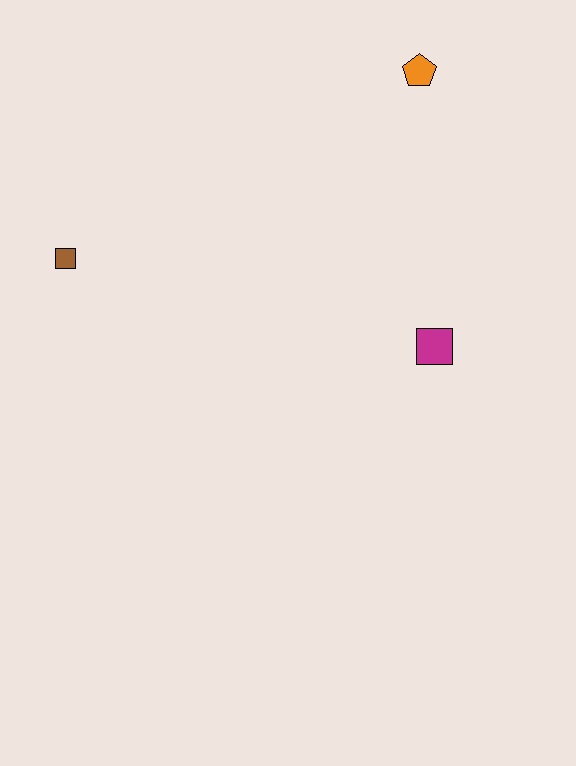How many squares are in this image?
There are 2 squares.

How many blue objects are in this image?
There are no blue objects.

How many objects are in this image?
There are 3 objects.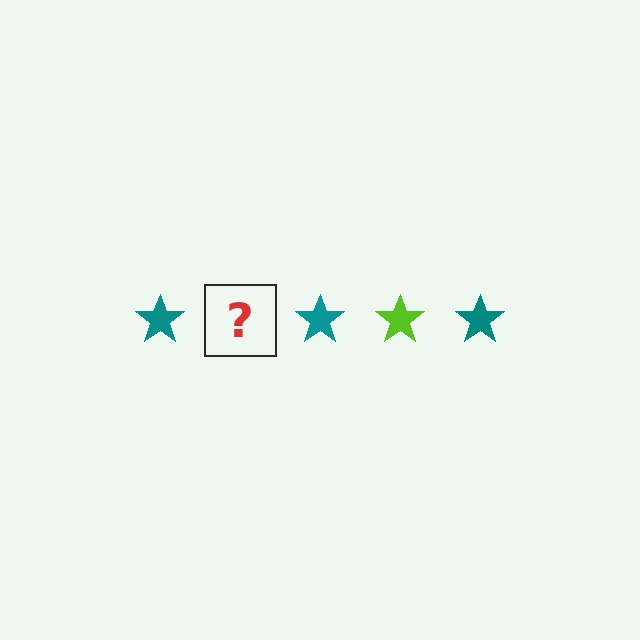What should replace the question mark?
The question mark should be replaced with a lime star.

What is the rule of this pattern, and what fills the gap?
The rule is that the pattern cycles through teal, lime stars. The gap should be filled with a lime star.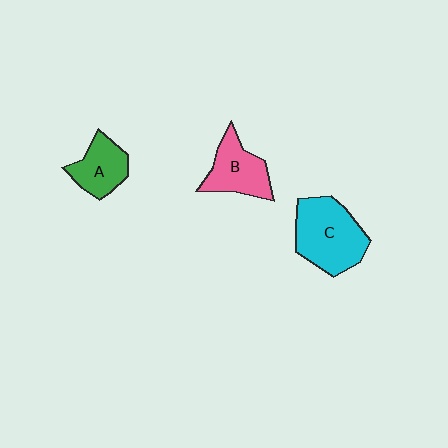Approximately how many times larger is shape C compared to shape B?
Approximately 1.5 times.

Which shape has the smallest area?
Shape A (green).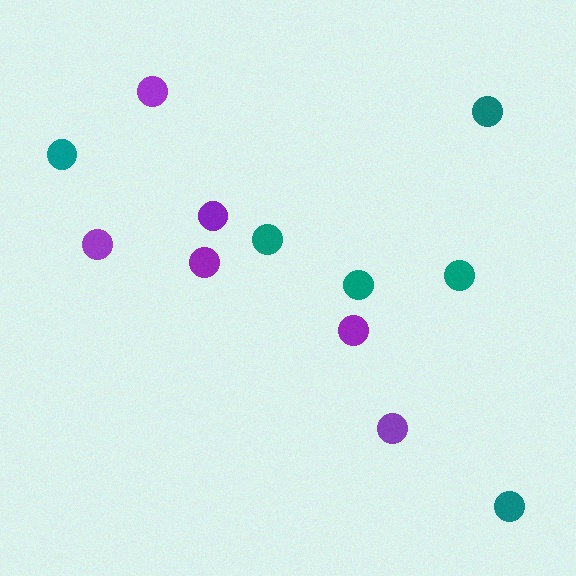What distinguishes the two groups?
There are 2 groups: one group of purple circles (6) and one group of teal circles (6).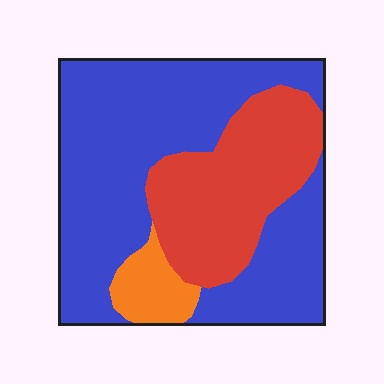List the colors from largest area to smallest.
From largest to smallest: blue, red, orange.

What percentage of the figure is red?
Red takes up between a quarter and a half of the figure.